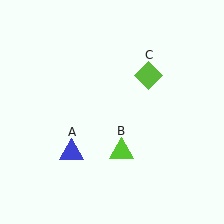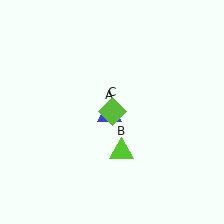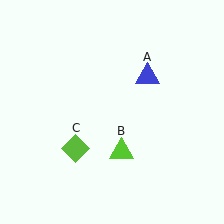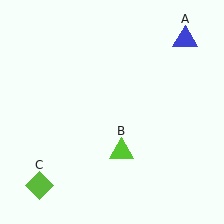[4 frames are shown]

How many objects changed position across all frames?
2 objects changed position: blue triangle (object A), lime diamond (object C).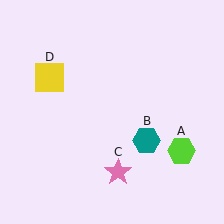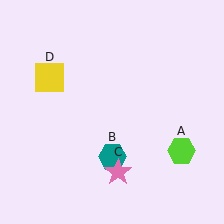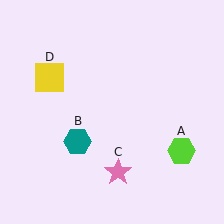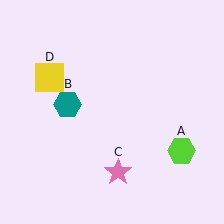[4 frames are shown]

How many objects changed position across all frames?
1 object changed position: teal hexagon (object B).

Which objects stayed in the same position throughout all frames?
Lime hexagon (object A) and pink star (object C) and yellow square (object D) remained stationary.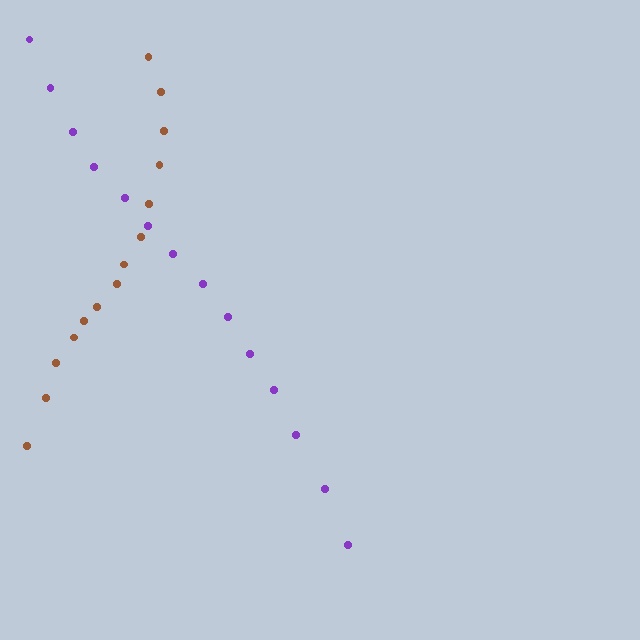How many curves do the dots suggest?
There are 2 distinct paths.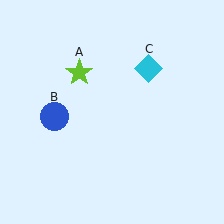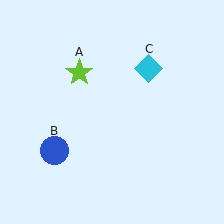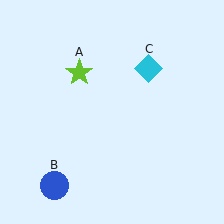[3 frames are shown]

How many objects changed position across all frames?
1 object changed position: blue circle (object B).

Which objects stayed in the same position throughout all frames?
Lime star (object A) and cyan diamond (object C) remained stationary.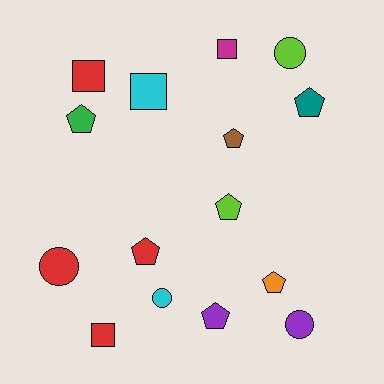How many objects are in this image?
There are 15 objects.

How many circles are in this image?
There are 4 circles.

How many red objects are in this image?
There are 4 red objects.